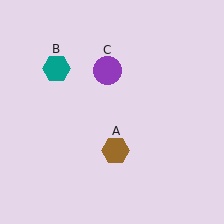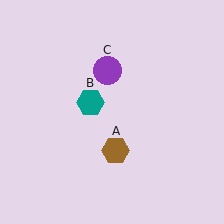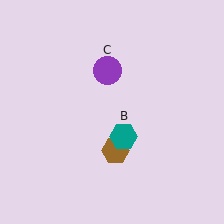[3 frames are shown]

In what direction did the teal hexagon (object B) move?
The teal hexagon (object B) moved down and to the right.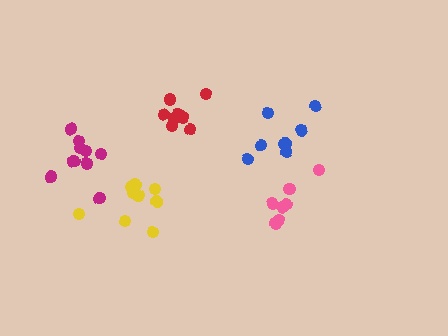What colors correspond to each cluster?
The clusters are colored: magenta, pink, yellow, red, blue.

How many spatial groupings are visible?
There are 5 spatial groupings.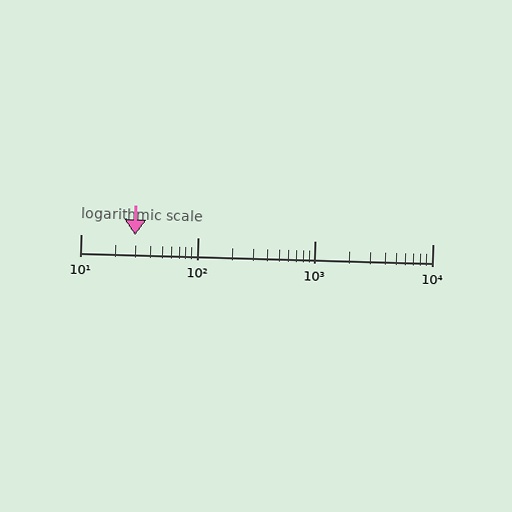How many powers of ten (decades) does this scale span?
The scale spans 3 decades, from 10 to 10000.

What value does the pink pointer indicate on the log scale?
The pointer indicates approximately 29.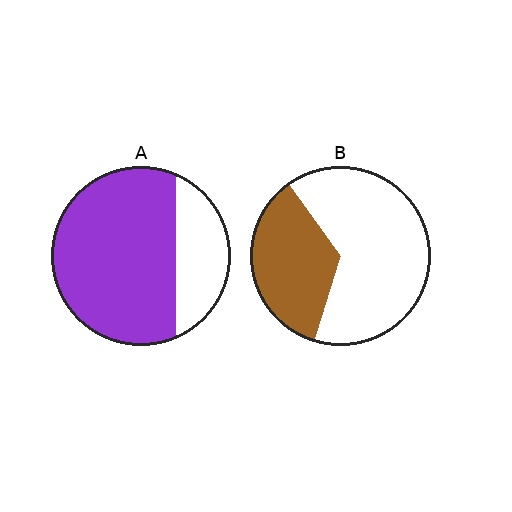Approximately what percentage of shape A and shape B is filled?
A is approximately 75% and B is approximately 35%.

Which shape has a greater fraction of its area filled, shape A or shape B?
Shape A.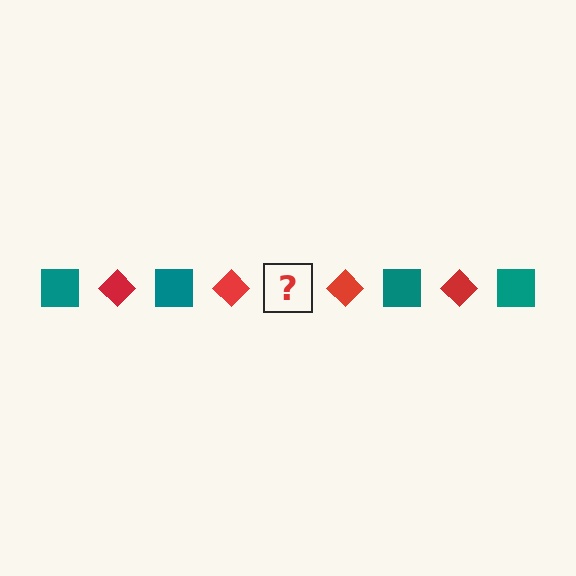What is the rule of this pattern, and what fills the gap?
The rule is that the pattern alternates between teal square and red diamond. The gap should be filled with a teal square.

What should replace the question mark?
The question mark should be replaced with a teal square.